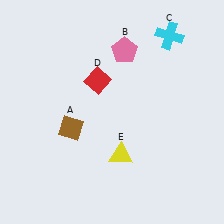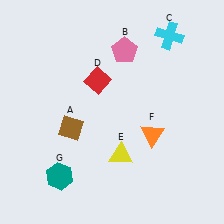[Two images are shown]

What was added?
An orange triangle (F), a teal hexagon (G) were added in Image 2.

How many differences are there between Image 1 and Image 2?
There are 2 differences between the two images.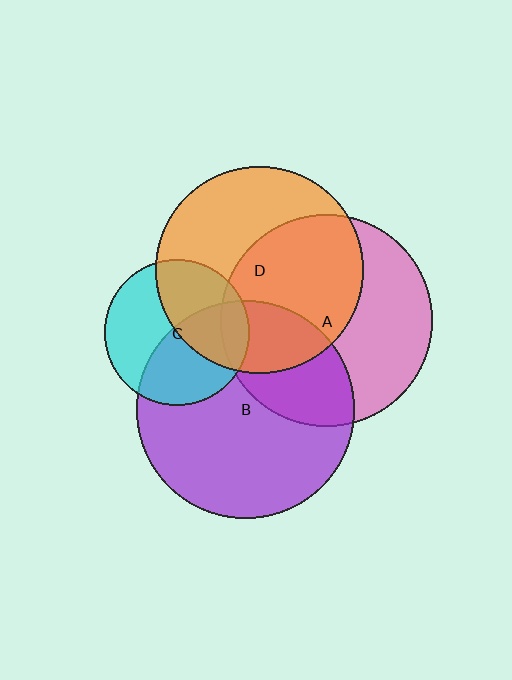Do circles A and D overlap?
Yes.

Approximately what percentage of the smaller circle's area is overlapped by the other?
Approximately 50%.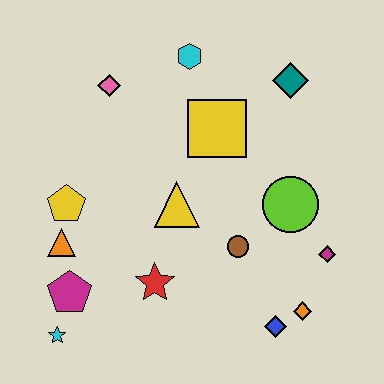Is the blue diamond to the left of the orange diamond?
Yes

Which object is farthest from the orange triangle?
The teal diamond is farthest from the orange triangle.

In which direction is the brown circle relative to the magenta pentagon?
The brown circle is to the right of the magenta pentagon.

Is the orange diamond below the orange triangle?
Yes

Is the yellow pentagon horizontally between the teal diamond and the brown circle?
No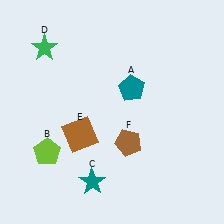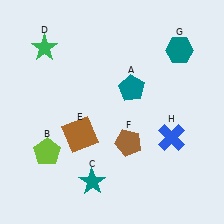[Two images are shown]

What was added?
A teal hexagon (G), a blue cross (H) were added in Image 2.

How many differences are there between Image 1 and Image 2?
There are 2 differences between the two images.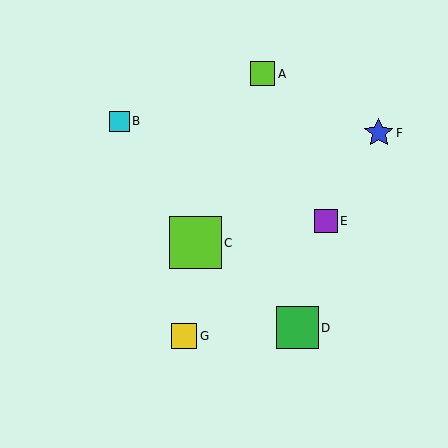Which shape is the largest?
The lime square (labeled C) is the largest.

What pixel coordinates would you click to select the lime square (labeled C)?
Click at (195, 243) to select the lime square C.